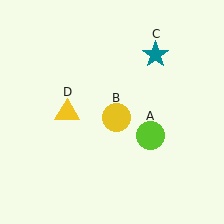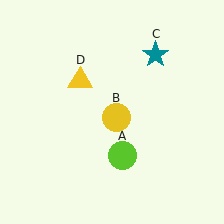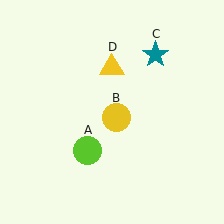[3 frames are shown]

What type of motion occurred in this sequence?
The lime circle (object A), yellow triangle (object D) rotated clockwise around the center of the scene.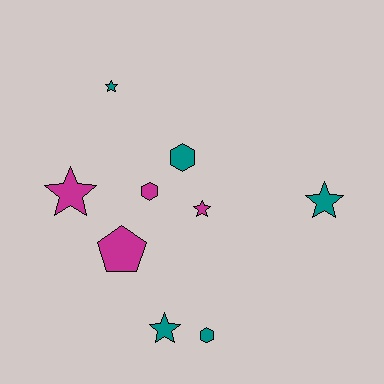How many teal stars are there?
There are 3 teal stars.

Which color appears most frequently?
Teal, with 5 objects.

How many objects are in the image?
There are 9 objects.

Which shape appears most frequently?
Star, with 5 objects.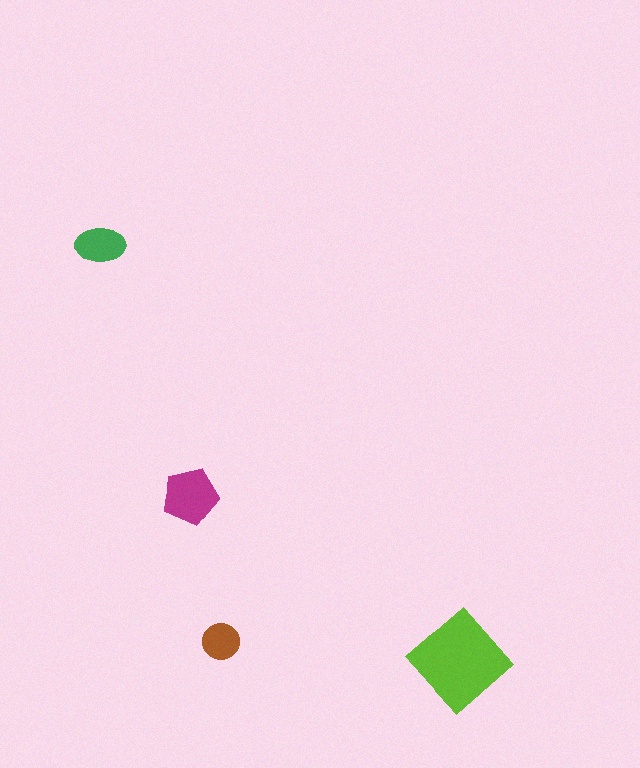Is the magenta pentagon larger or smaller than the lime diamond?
Smaller.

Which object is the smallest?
The brown circle.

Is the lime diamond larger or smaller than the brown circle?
Larger.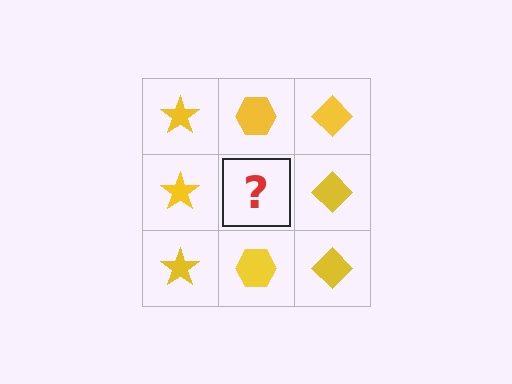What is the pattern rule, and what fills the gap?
The rule is that each column has a consistent shape. The gap should be filled with a yellow hexagon.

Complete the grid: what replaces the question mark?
The question mark should be replaced with a yellow hexagon.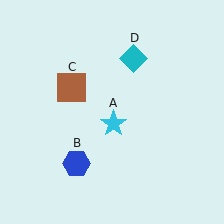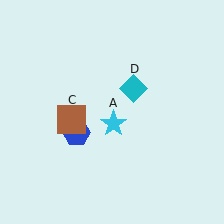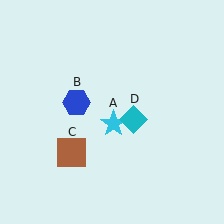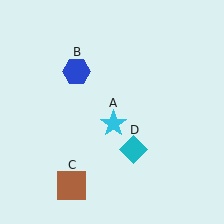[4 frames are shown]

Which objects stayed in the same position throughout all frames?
Cyan star (object A) remained stationary.